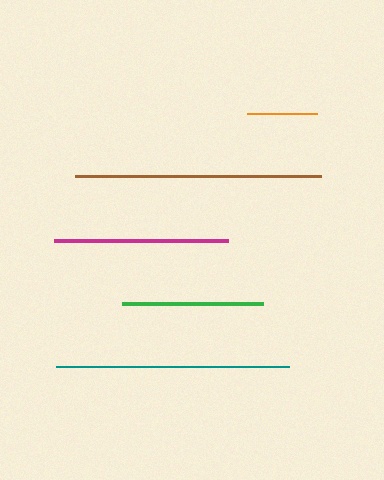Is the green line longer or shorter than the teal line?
The teal line is longer than the green line.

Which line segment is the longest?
The brown line is the longest at approximately 246 pixels.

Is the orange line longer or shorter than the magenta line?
The magenta line is longer than the orange line.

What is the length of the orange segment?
The orange segment is approximately 70 pixels long.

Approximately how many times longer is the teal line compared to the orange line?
The teal line is approximately 3.3 times the length of the orange line.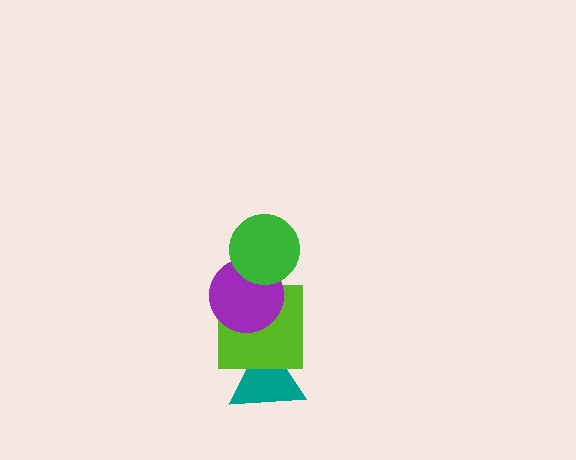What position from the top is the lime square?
The lime square is 3rd from the top.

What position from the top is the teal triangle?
The teal triangle is 4th from the top.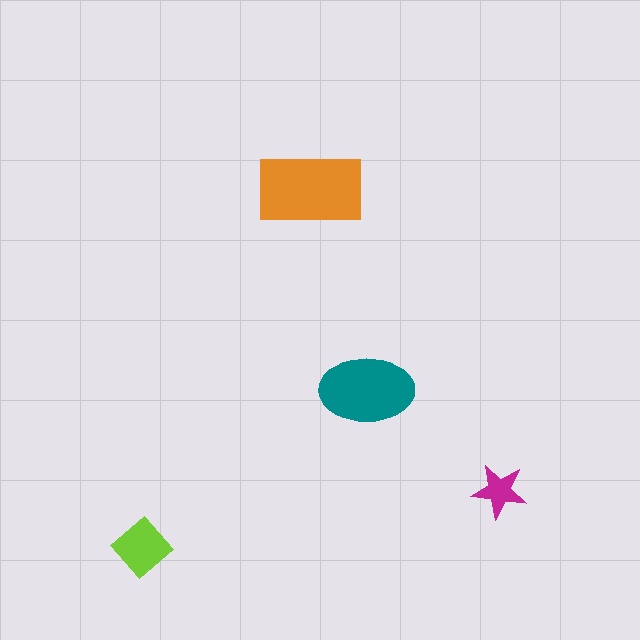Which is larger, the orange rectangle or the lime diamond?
The orange rectangle.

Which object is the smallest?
The magenta star.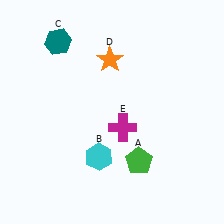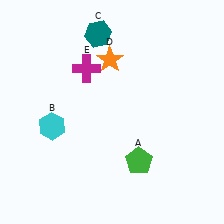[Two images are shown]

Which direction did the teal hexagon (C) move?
The teal hexagon (C) moved right.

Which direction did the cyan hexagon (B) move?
The cyan hexagon (B) moved left.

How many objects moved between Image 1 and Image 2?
3 objects moved between the two images.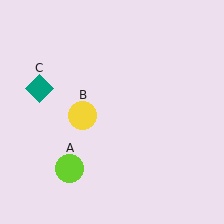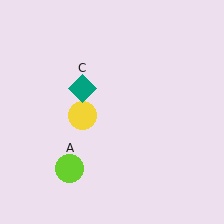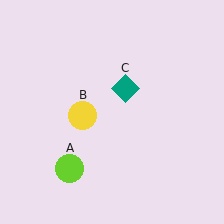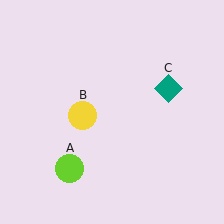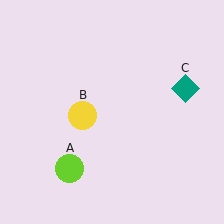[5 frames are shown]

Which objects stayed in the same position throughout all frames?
Lime circle (object A) and yellow circle (object B) remained stationary.